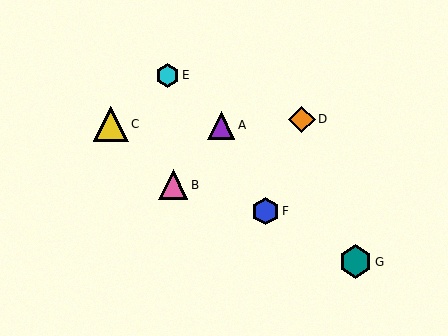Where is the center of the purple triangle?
The center of the purple triangle is at (221, 125).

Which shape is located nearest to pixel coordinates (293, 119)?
The orange diamond (labeled D) at (302, 119) is nearest to that location.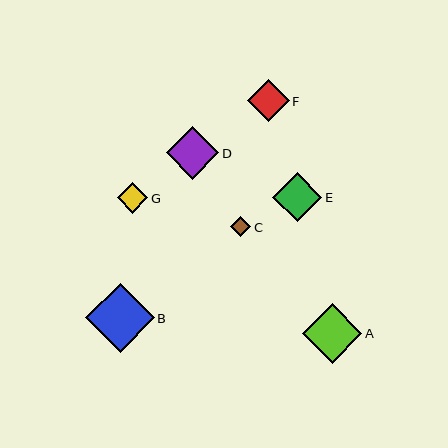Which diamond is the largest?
Diamond B is the largest with a size of approximately 69 pixels.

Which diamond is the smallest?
Diamond C is the smallest with a size of approximately 20 pixels.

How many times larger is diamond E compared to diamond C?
Diamond E is approximately 2.4 times the size of diamond C.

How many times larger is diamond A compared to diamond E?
Diamond A is approximately 1.2 times the size of diamond E.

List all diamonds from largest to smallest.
From largest to smallest: B, A, D, E, F, G, C.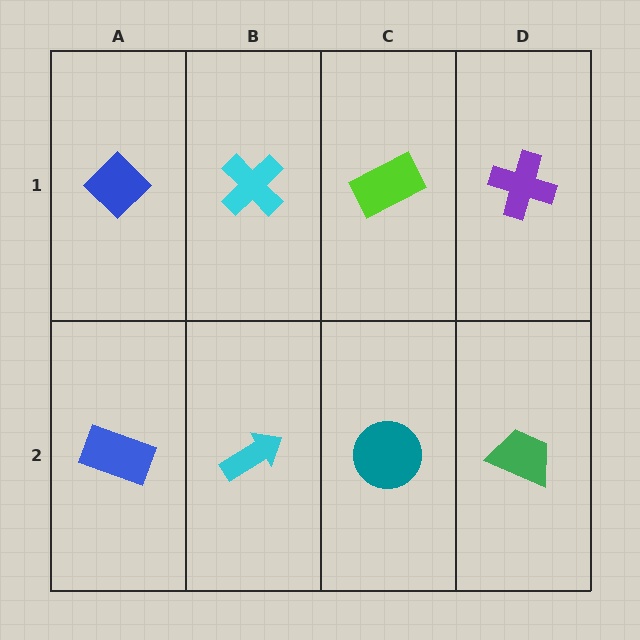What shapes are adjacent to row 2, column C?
A lime rectangle (row 1, column C), a cyan arrow (row 2, column B), a green trapezoid (row 2, column D).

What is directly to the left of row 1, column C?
A cyan cross.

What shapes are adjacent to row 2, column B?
A cyan cross (row 1, column B), a blue rectangle (row 2, column A), a teal circle (row 2, column C).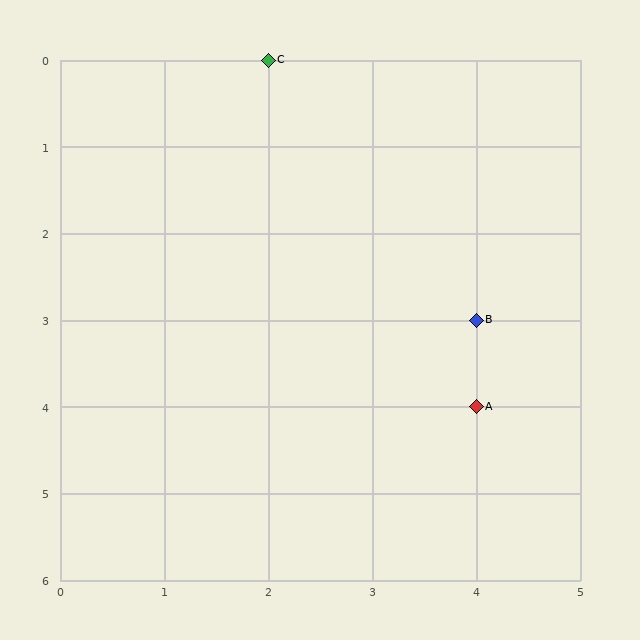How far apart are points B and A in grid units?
Points B and A are 1 row apart.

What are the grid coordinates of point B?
Point B is at grid coordinates (4, 3).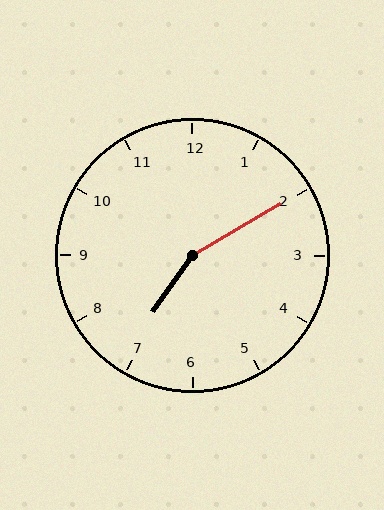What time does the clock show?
7:10.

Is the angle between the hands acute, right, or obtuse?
It is obtuse.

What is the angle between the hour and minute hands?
Approximately 155 degrees.